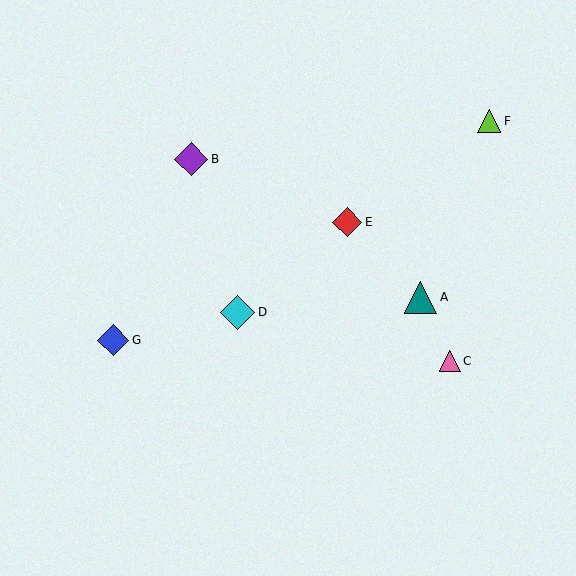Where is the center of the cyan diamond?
The center of the cyan diamond is at (238, 312).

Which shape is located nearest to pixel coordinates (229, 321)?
The cyan diamond (labeled D) at (238, 312) is nearest to that location.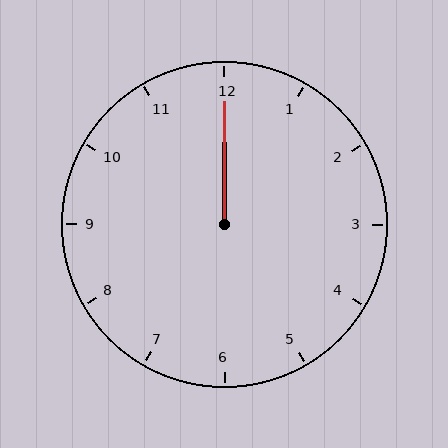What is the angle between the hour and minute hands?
Approximately 0 degrees.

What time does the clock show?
12:00.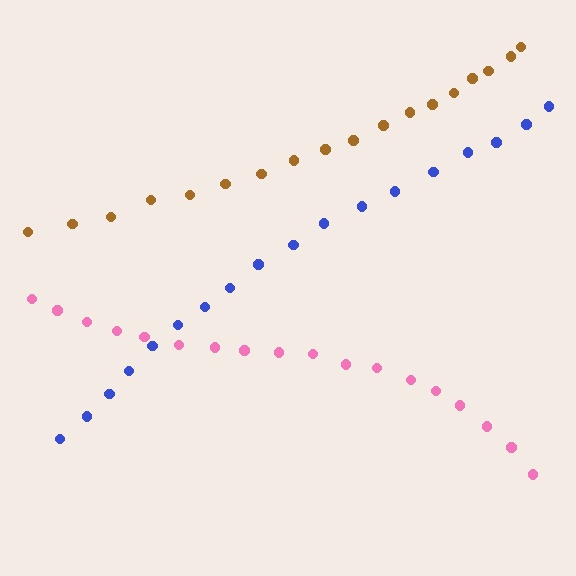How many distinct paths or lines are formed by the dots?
There are 3 distinct paths.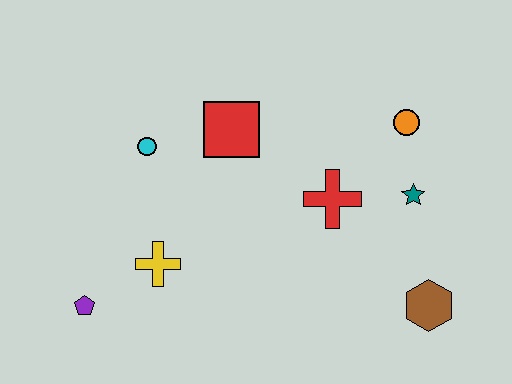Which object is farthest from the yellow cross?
The orange circle is farthest from the yellow cross.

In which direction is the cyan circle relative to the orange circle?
The cyan circle is to the left of the orange circle.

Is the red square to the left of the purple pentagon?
No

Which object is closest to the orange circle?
The teal star is closest to the orange circle.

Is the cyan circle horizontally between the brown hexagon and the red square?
No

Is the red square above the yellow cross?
Yes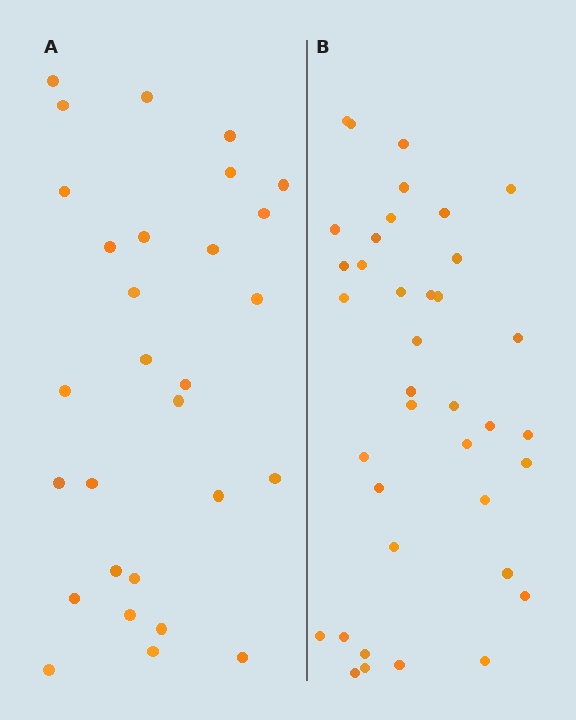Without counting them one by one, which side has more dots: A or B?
Region B (the right region) has more dots.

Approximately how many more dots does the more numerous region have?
Region B has roughly 8 or so more dots than region A.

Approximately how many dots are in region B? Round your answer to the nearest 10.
About 40 dots. (The exact count is 38, which rounds to 40.)